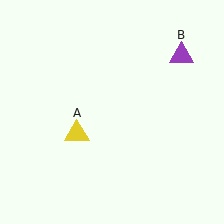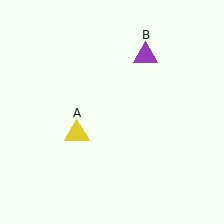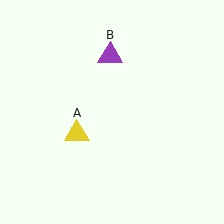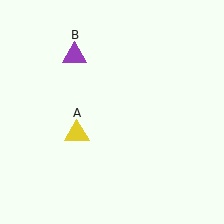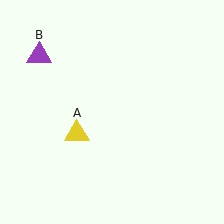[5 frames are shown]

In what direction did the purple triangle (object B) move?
The purple triangle (object B) moved left.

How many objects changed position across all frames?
1 object changed position: purple triangle (object B).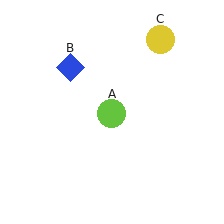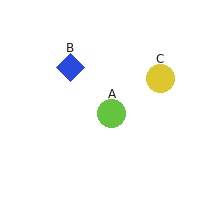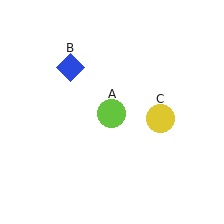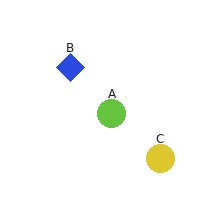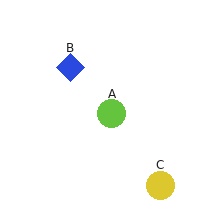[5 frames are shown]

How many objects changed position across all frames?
1 object changed position: yellow circle (object C).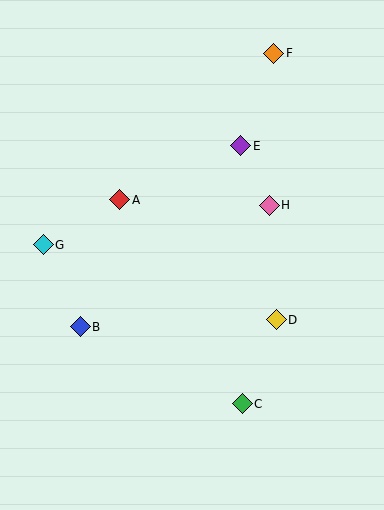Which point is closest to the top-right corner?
Point F is closest to the top-right corner.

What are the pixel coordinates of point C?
Point C is at (242, 404).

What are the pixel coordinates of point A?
Point A is at (120, 200).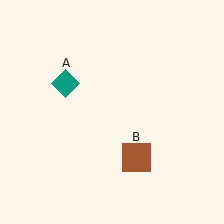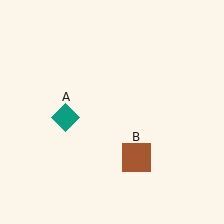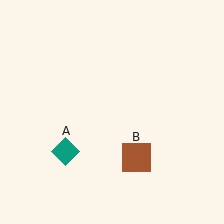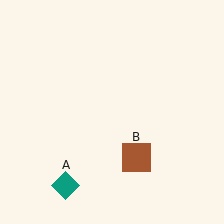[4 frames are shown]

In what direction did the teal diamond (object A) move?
The teal diamond (object A) moved down.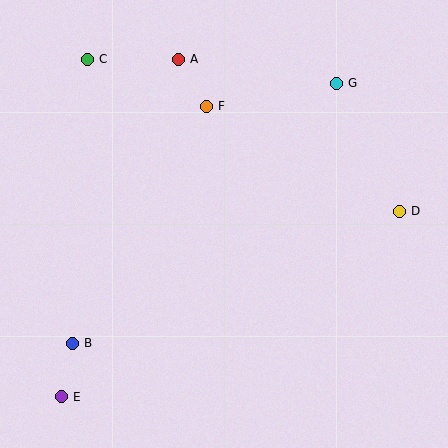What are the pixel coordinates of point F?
Point F is at (206, 106).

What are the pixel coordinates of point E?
Point E is at (61, 397).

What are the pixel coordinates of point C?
Point C is at (87, 59).